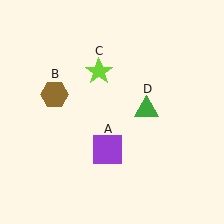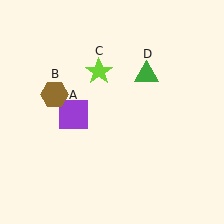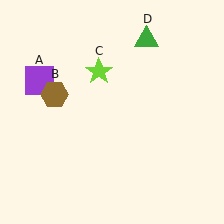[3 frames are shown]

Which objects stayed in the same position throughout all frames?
Brown hexagon (object B) and lime star (object C) remained stationary.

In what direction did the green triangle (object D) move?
The green triangle (object D) moved up.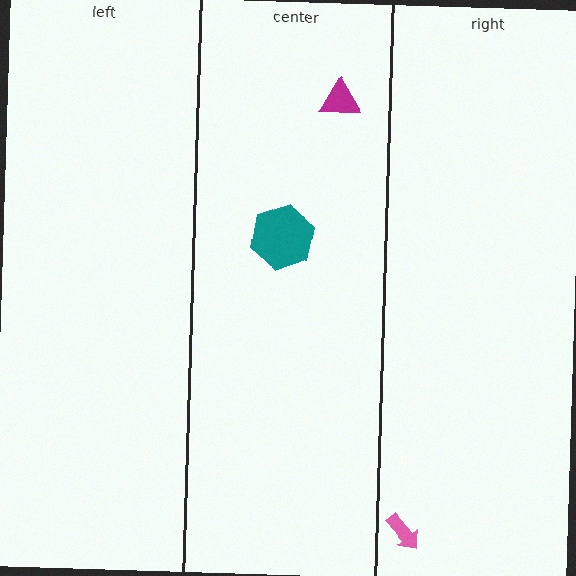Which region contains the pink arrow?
The right region.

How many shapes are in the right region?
1.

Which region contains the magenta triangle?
The center region.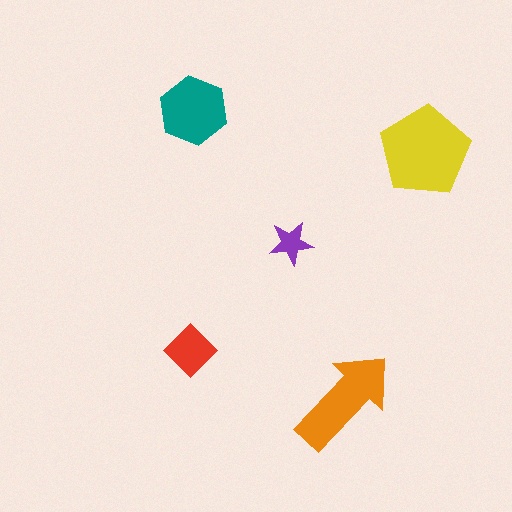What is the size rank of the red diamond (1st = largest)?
4th.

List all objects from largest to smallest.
The yellow pentagon, the orange arrow, the teal hexagon, the red diamond, the purple star.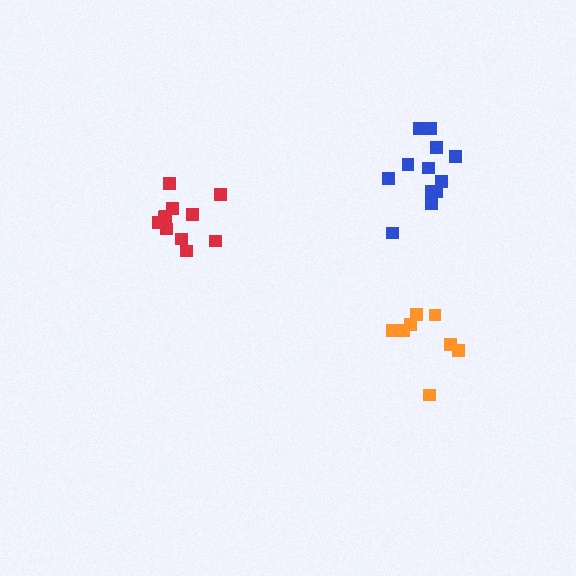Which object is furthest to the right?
The blue cluster is rightmost.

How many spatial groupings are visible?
There are 3 spatial groupings.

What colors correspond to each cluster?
The clusters are colored: blue, red, orange.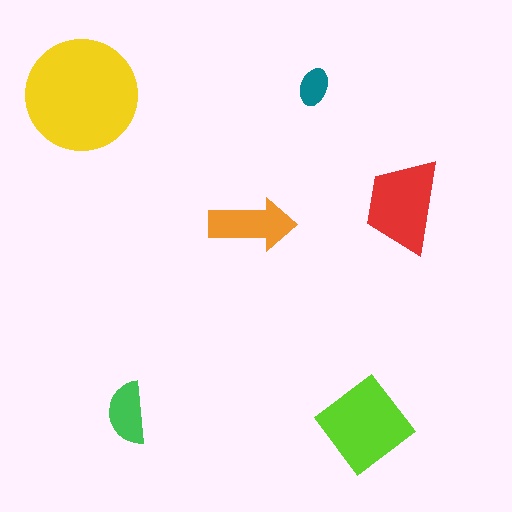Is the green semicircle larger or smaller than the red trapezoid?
Smaller.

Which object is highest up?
The teal ellipse is topmost.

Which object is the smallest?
The teal ellipse.